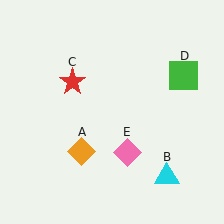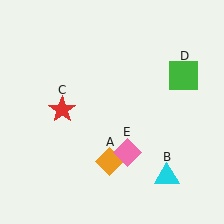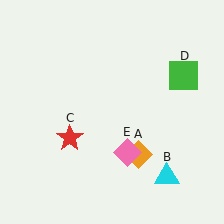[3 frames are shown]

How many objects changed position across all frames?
2 objects changed position: orange diamond (object A), red star (object C).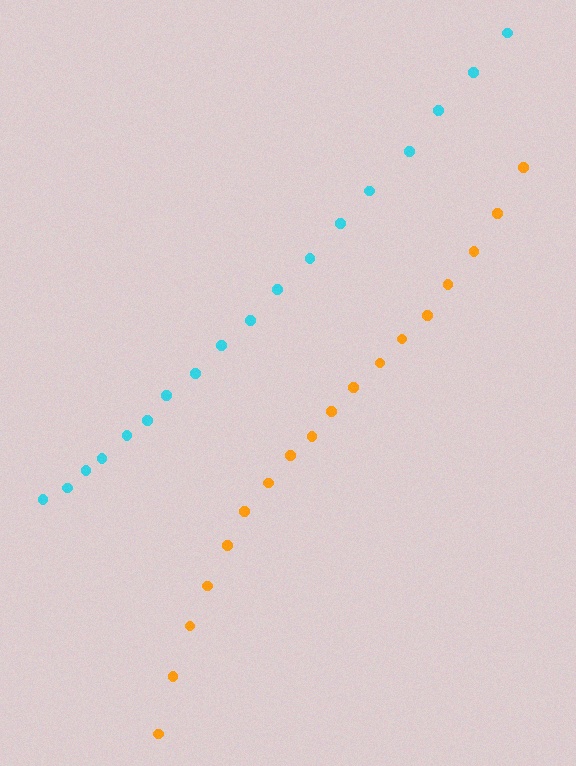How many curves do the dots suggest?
There are 2 distinct paths.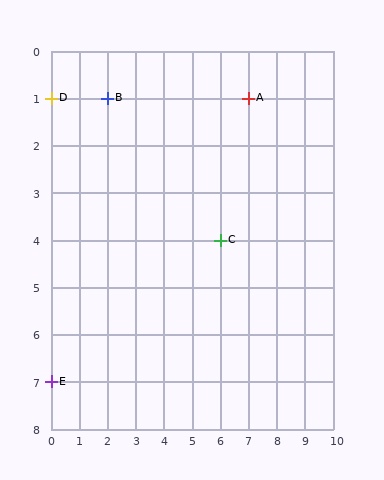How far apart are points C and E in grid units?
Points C and E are 6 columns and 3 rows apart (about 6.7 grid units diagonally).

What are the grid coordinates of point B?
Point B is at grid coordinates (2, 1).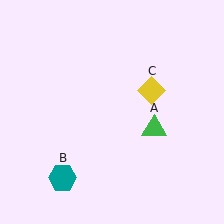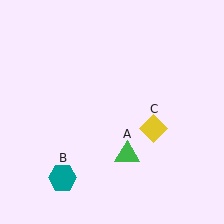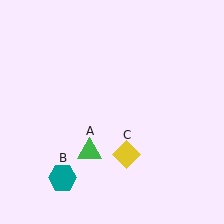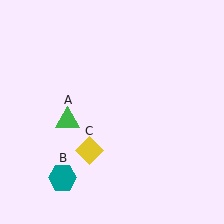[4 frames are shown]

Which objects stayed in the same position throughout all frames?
Teal hexagon (object B) remained stationary.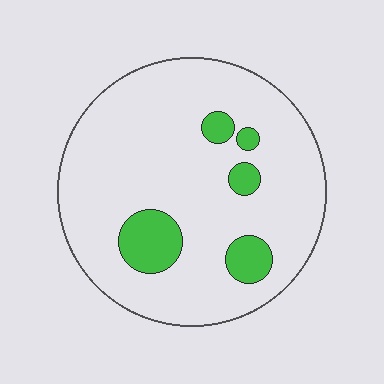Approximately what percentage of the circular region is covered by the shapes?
Approximately 15%.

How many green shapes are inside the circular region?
5.